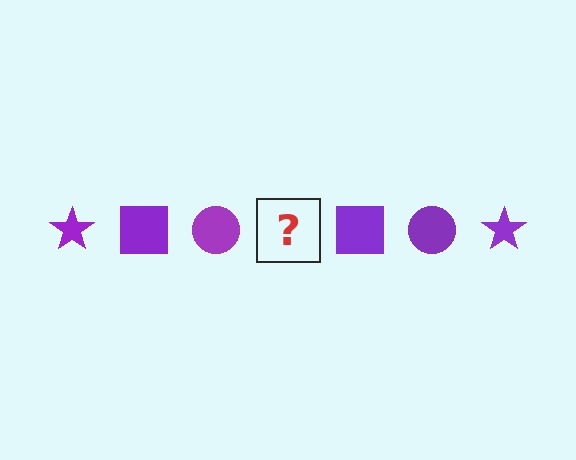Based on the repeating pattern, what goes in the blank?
The blank should be a purple star.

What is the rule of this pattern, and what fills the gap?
The rule is that the pattern cycles through star, square, circle shapes in purple. The gap should be filled with a purple star.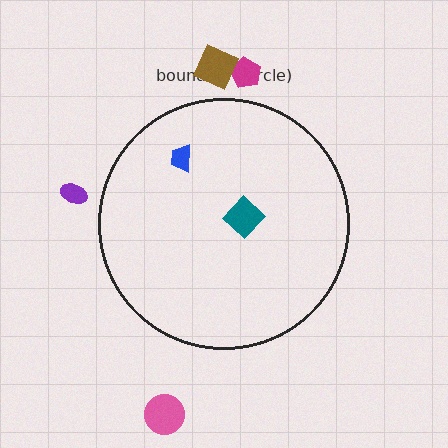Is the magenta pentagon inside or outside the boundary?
Outside.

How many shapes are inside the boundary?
2 inside, 4 outside.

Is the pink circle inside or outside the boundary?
Outside.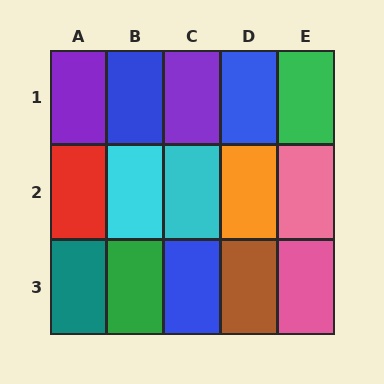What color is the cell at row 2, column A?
Red.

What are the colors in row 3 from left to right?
Teal, green, blue, brown, pink.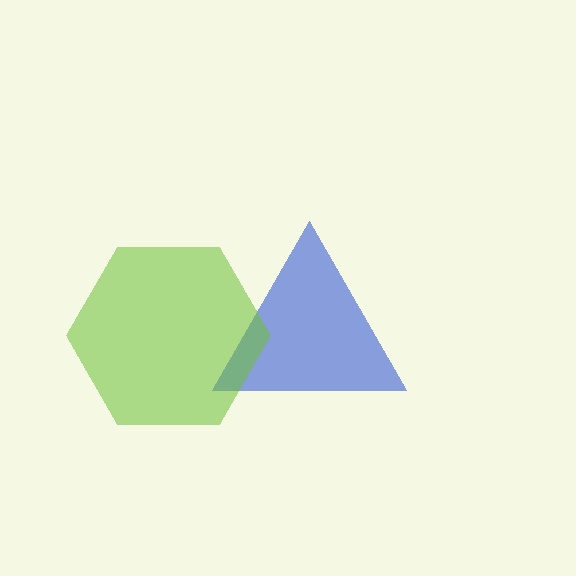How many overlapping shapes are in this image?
There are 2 overlapping shapes in the image.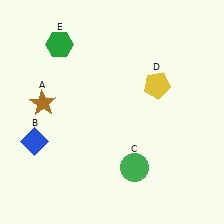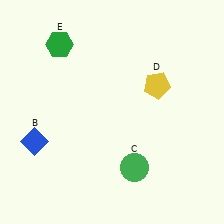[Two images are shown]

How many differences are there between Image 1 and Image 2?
There is 1 difference between the two images.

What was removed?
The brown star (A) was removed in Image 2.